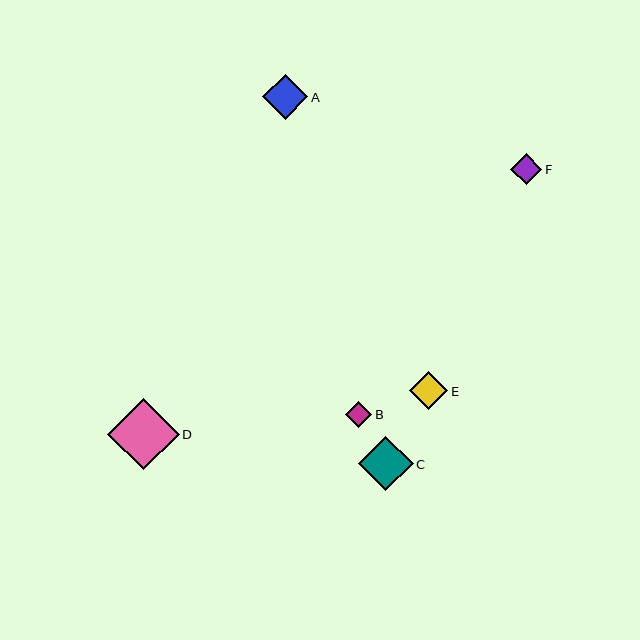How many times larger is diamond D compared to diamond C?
Diamond D is approximately 1.3 times the size of diamond C.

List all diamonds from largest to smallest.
From largest to smallest: D, C, A, E, F, B.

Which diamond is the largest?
Diamond D is the largest with a size of approximately 71 pixels.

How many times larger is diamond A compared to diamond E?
Diamond A is approximately 1.2 times the size of diamond E.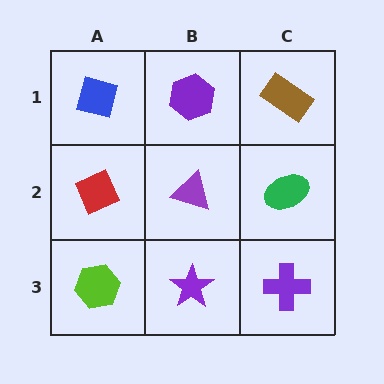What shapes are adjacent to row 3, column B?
A purple triangle (row 2, column B), a lime hexagon (row 3, column A), a purple cross (row 3, column C).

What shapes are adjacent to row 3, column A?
A red diamond (row 2, column A), a purple star (row 3, column B).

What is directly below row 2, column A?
A lime hexagon.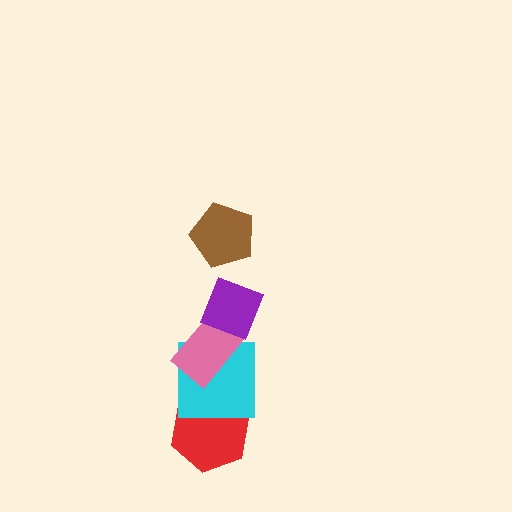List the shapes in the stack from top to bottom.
From top to bottom: the brown pentagon, the purple diamond, the pink rectangle, the cyan square, the red hexagon.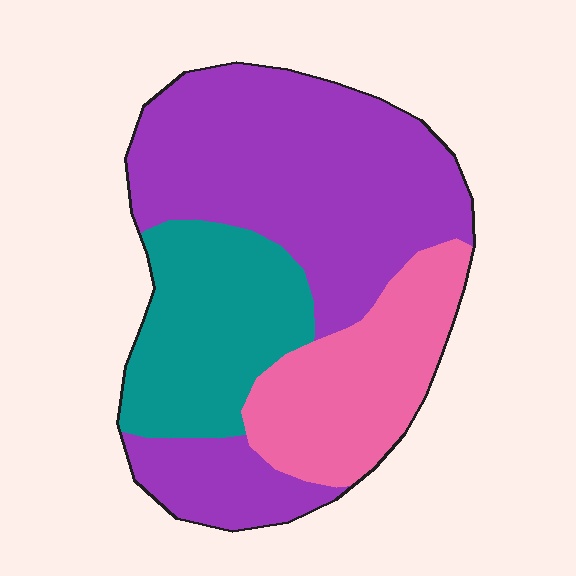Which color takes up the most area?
Purple, at roughly 55%.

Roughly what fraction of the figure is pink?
Pink covers 23% of the figure.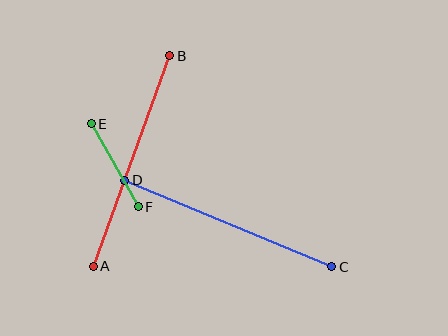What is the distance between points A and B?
The distance is approximately 224 pixels.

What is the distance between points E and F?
The distance is approximately 95 pixels.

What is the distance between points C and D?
The distance is approximately 225 pixels.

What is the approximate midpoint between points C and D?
The midpoint is at approximately (228, 223) pixels.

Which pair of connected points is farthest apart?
Points C and D are farthest apart.